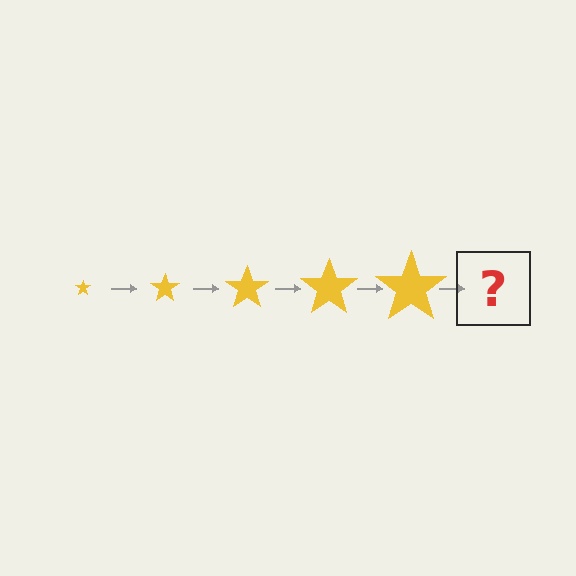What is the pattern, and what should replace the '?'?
The pattern is that the star gets progressively larger each step. The '?' should be a yellow star, larger than the previous one.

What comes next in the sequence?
The next element should be a yellow star, larger than the previous one.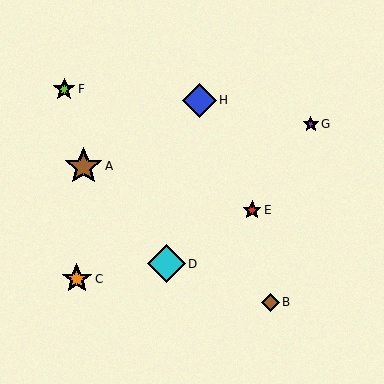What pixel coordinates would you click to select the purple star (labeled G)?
Click at (311, 124) to select the purple star G.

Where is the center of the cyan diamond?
The center of the cyan diamond is at (166, 264).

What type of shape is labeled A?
Shape A is a brown star.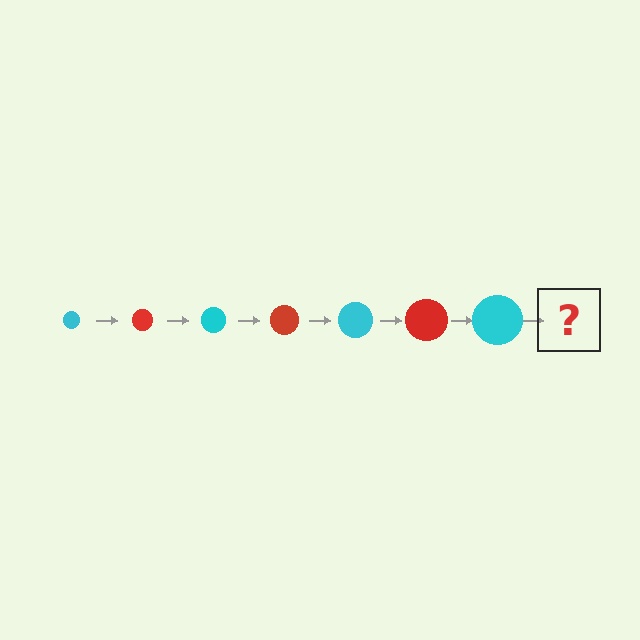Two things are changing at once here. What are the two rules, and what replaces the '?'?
The two rules are that the circle grows larger each step and the color cycles through cyan and red. The '?' should be a red circle, larger than the previous one.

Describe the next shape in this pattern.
It should be a red circle, larger than the previous one.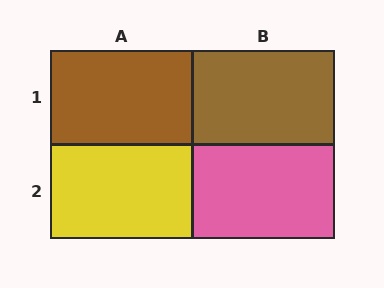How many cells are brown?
2 cells are brown.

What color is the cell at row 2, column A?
Yellow.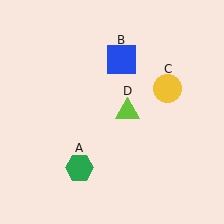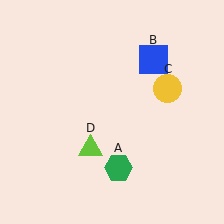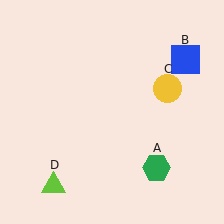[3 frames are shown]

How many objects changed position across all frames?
3 objects changed position: green hexagon (object A), blue square (object B), lime triangle (object D).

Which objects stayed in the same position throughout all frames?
Yellow circle (object C) remained stationary.